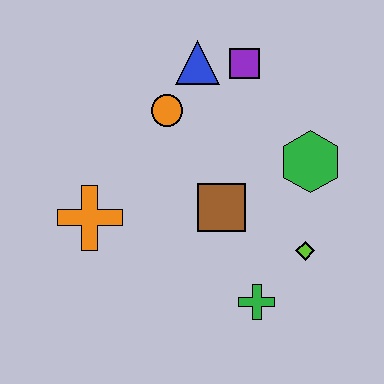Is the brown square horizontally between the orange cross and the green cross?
Yes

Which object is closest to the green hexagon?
The lime diamond is closest to the green hexagon.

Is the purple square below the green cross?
No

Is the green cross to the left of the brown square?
No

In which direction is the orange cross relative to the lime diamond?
The orange cross is to the left of the lime diamond.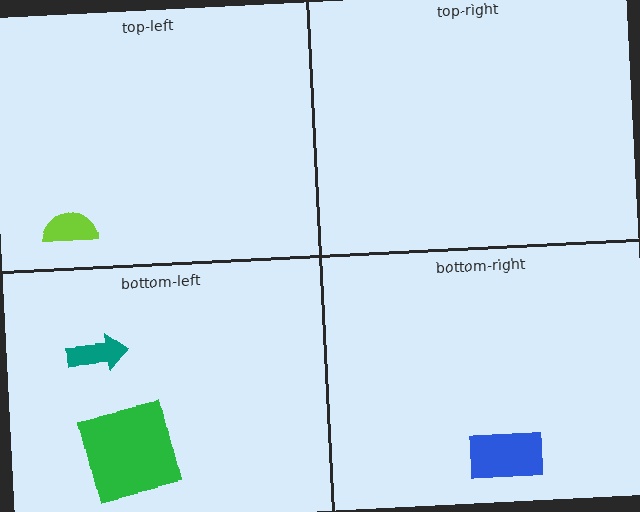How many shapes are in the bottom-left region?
2.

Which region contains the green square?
The bottom-left region.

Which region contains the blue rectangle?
The bottom-right region.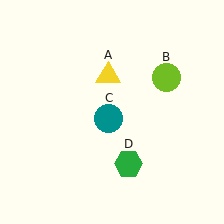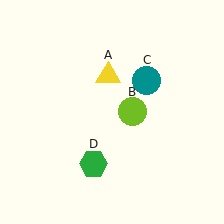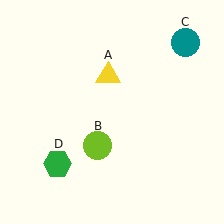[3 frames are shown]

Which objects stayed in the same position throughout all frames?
Yellow triangle (object A) remained stationary.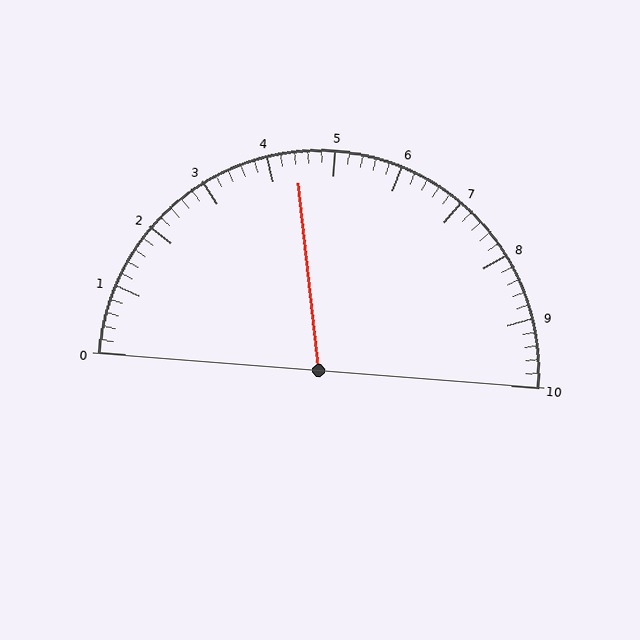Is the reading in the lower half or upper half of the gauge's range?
The reading is in the lower half of the range (0 to 10).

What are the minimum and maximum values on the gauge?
The gauge ranges from 0 to 10.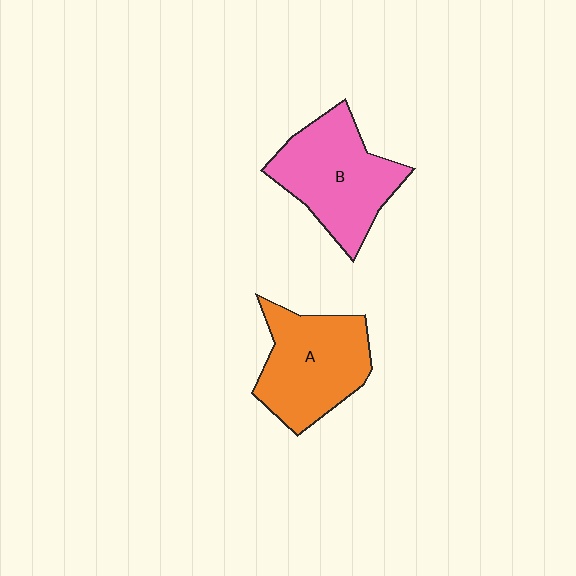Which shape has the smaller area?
Shape A (orange).